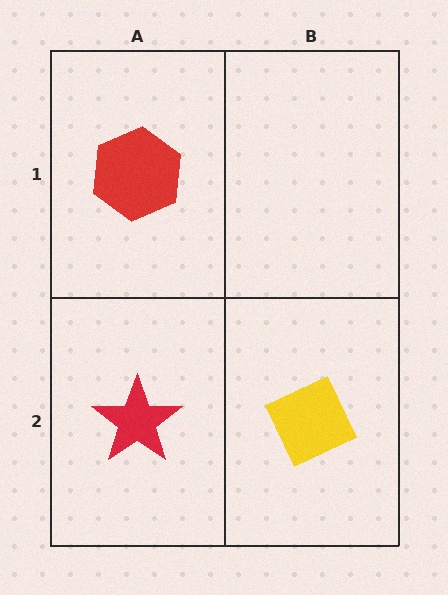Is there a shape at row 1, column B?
No, that cell is empty.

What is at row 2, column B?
A yellow diamond.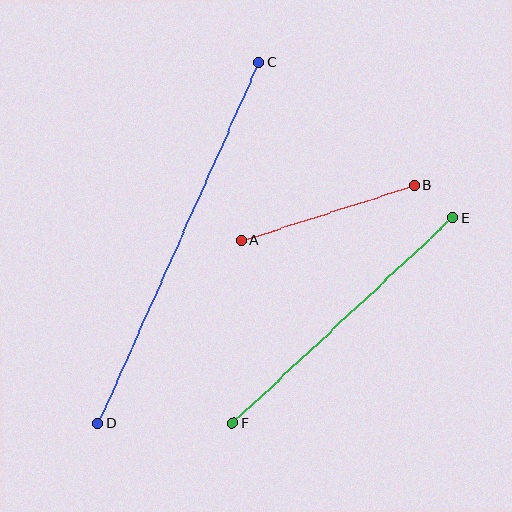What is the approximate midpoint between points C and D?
The midpoint is at approximately (178, 243) pixels.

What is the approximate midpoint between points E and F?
The midpoint is at approximately (343, 321) pixels.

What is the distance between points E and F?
The distance is approximately 301 pixels.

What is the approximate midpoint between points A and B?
The midpoint is at approximately (327, 213) pixels.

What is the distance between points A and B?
The distance is approximately 181 pixels.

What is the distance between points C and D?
The distance is approximately 396 pixels.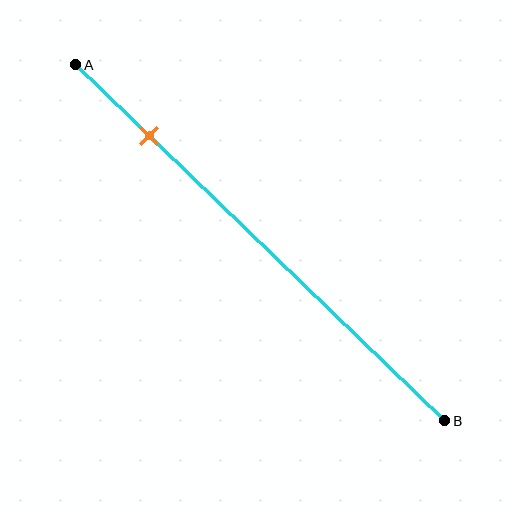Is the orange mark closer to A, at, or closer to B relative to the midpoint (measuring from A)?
The orange mark is closer to point A than the midpoint of segment AB.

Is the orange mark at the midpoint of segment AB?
No, the mark is at about 20% from A, not at the 50% midpoint.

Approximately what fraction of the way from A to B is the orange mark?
The orange mark is approximately 20% of the way from A to B.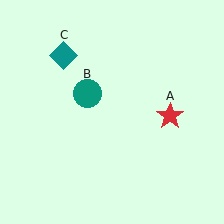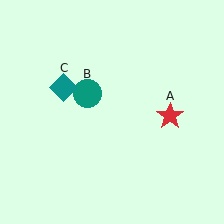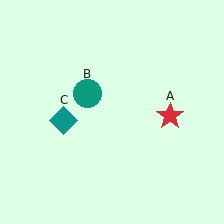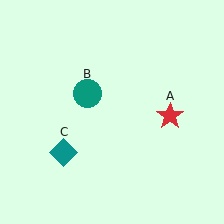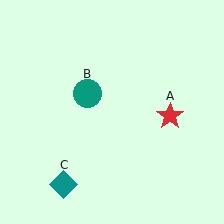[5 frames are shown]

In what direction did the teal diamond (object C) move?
The teal diamond (object C) moved down.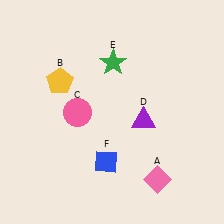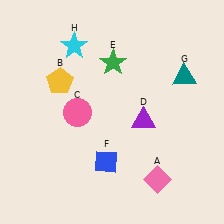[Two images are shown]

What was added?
A teal triangle (G), a cyan star (H) were added in Image 2.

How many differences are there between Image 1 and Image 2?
There are 2 differences between the two images.